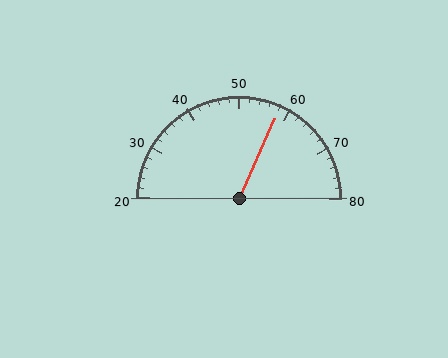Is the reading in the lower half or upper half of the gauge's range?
The reading is in the upper half of the range (20 to 80).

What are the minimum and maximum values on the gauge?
The gauge ranges from 20 to 80.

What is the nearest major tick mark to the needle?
The nearest major tick mark is 60.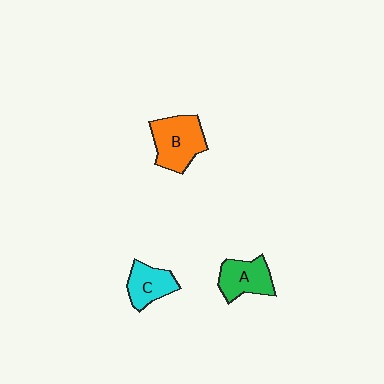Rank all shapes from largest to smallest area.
From largest to smallest: B (orange), A (green), C (cyan).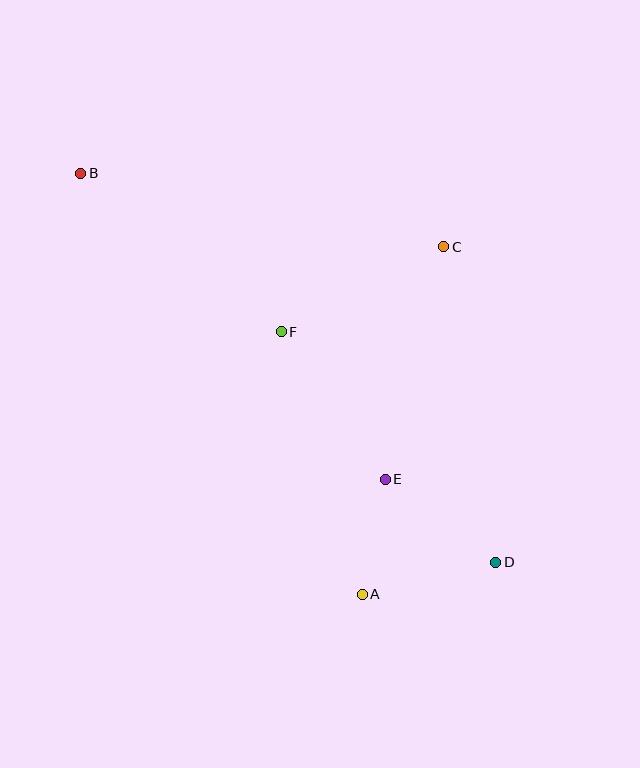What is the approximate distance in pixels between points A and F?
The distance between A and F is approximately 275 pixels.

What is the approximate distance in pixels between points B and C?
The distance between B and C is approximately 370 pixels.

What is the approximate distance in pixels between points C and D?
The distance between C and D is approximately 320 pixels.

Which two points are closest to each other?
Points A and E are closest to each other.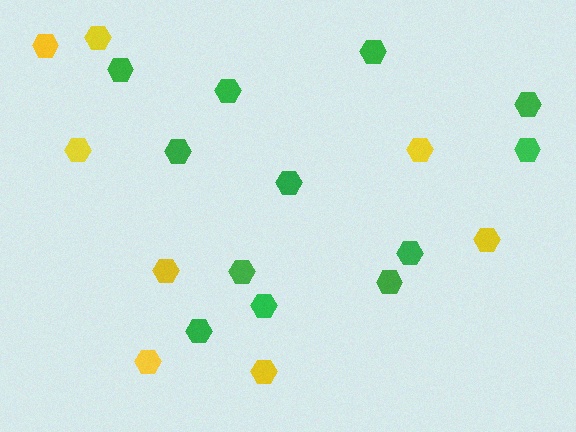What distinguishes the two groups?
There are 2 groups: one group of green hexagons (12) and one group of yellow hexagons (8).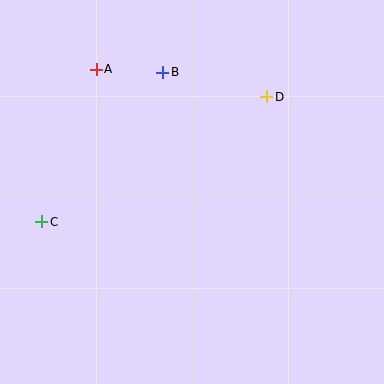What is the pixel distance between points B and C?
The distance between B and C is 192 pixels.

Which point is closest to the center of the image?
Point D at (267, 97) is closest to the center.